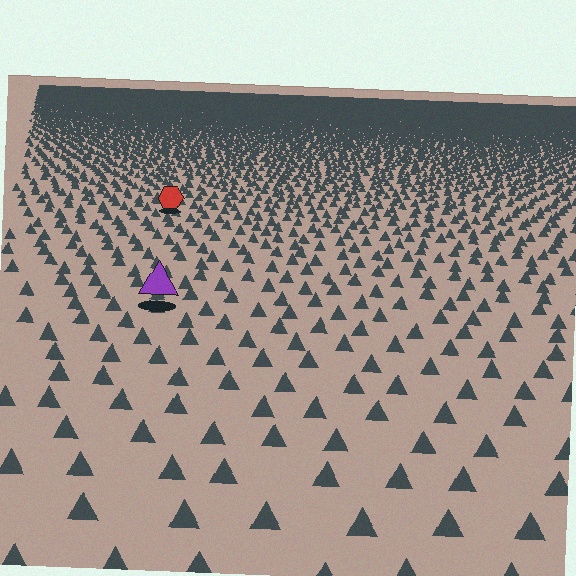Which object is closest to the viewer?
The purple triangle is closest. The texture marks near it are larger and more spread out.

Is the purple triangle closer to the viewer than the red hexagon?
Yes. The purple triangle is closer — you can tell from the texture gradient: the ground texture is coarser near it.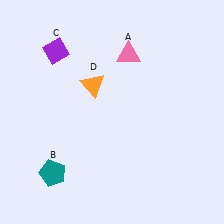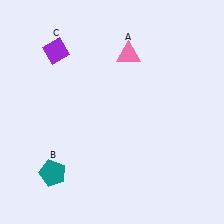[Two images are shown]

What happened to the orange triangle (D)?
The orange triangle (D) was removed in Image 2. It was in the top-left area of Image 1.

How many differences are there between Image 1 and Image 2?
There is 1 difference between the two images.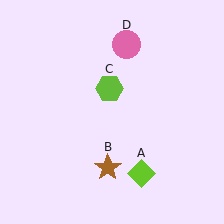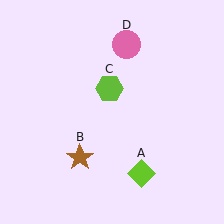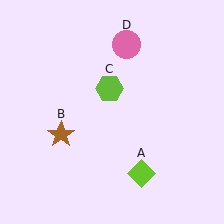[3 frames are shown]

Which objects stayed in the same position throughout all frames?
Lime diamond (object A) and lime hexagon (object C) and pink circle (object D) remained stationary.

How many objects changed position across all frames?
1 object changed position: brown star (object B).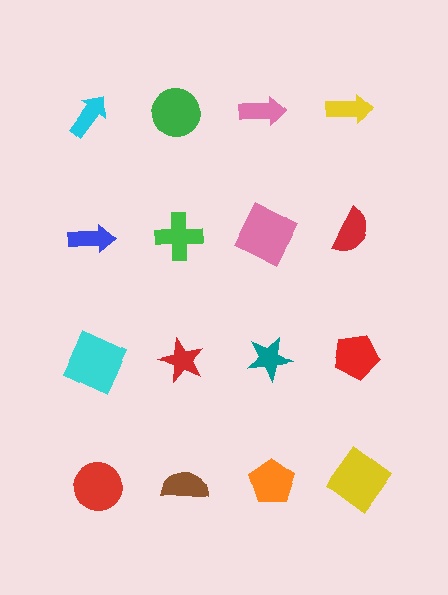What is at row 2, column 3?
A pink square.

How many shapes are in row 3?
4 shapes.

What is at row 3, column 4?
A red pentagon.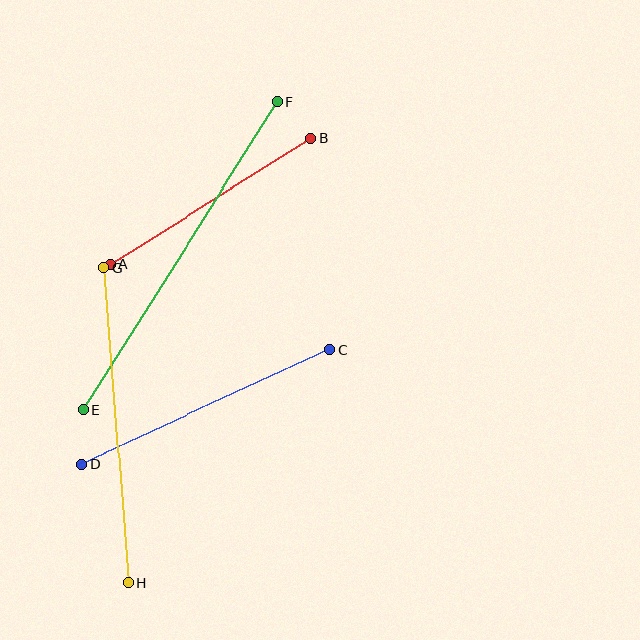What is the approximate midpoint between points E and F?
The midpoint is at approximately (181, 256) pixels.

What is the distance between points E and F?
The distance is approximately 364 pixels.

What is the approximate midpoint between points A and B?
The midpoint is at approximately (211, 201) pixels.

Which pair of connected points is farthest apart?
Points E and F are farthest apart.